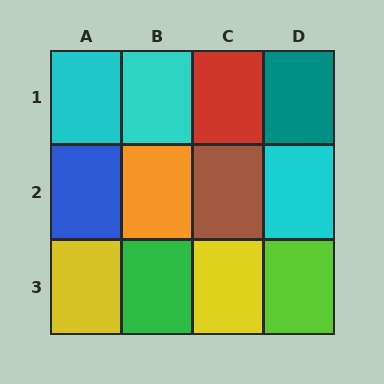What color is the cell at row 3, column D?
Lime.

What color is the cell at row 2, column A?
Blue.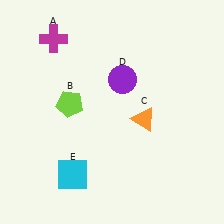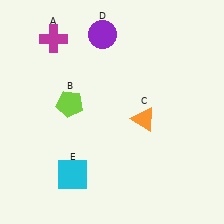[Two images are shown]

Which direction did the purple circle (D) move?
The purple circle (D) moved up.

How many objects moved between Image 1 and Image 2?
1 object moved between the two images.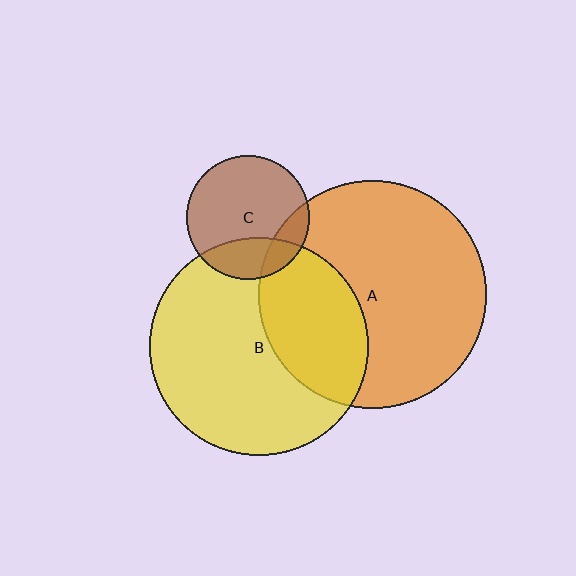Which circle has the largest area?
Circle A (orange).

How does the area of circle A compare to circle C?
Approximately 3.4 times.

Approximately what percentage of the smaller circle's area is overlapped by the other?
Approximately 25%.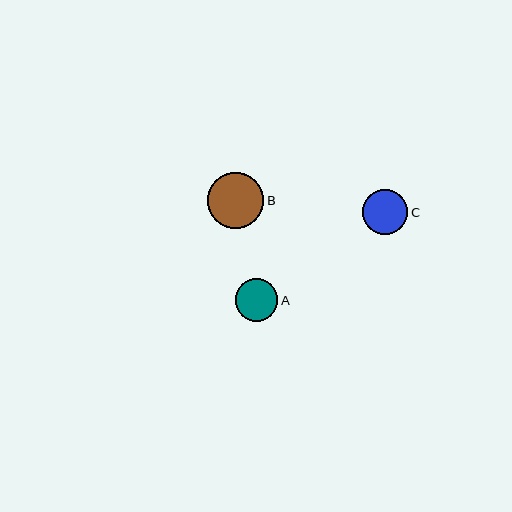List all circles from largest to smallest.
From largest to smallest: B, C, A.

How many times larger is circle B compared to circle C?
Circle B is approximately 1.3 times the size of circle C.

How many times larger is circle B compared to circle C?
Circle B is approximately 1.3 times the size of circle C.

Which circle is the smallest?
Circle A is the smallest with a size of approximately 43 pixels.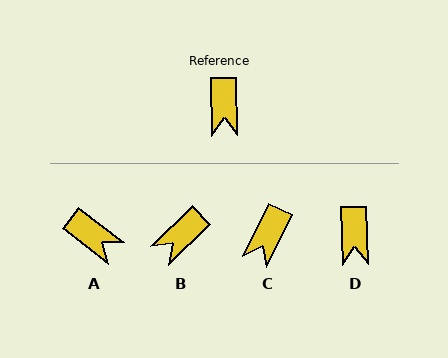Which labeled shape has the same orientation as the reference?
D.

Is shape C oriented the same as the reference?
No, it is off by about 27 degrees.